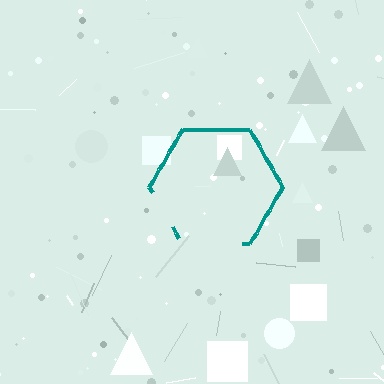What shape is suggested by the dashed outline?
The dashed outline suggests a hexagon.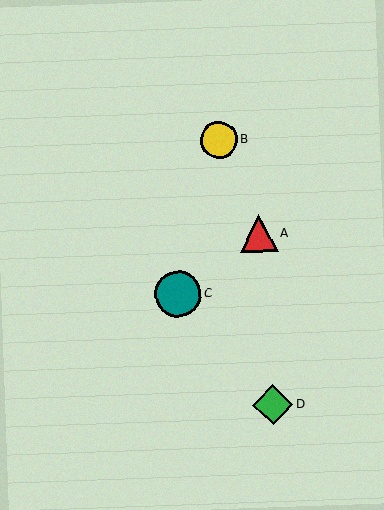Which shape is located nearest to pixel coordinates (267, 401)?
The green diamond (labeled D) at (273, 405) is nearest to that location.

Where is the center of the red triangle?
The center of the red triangle is at (258, 234).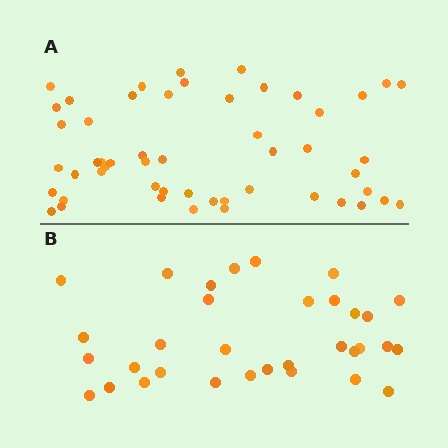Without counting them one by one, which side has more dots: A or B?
Region A (the top region) has more dots.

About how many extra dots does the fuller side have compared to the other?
Region A has approximately 20 more dots than region B.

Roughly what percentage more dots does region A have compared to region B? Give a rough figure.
About 60% more.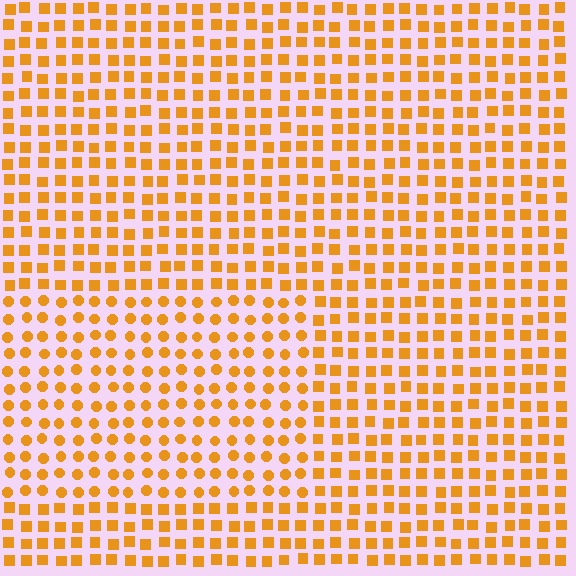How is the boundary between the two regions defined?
The boundary is defined by a change in element shape: circles inside vs. squares outside. All elements share the same color and spacing.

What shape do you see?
I see a rectangle.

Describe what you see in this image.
The image is filled with small orange elements arranged in a uniform grid. A rectangle-shaped region contains circles, while the surrounding area contains squares. The boundary is defined purely by the change in element shape.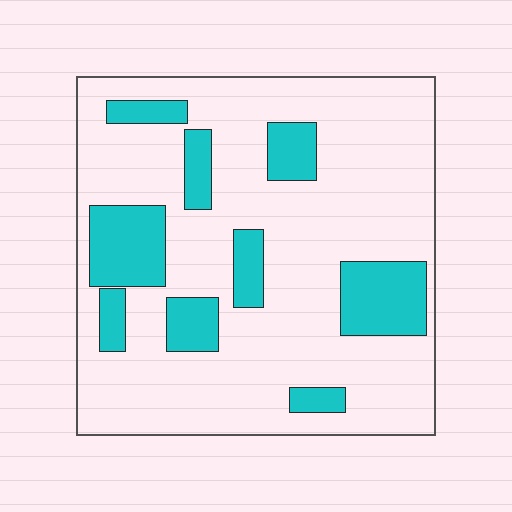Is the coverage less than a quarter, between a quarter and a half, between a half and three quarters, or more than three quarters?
Less than a quarter.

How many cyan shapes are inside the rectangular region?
9.